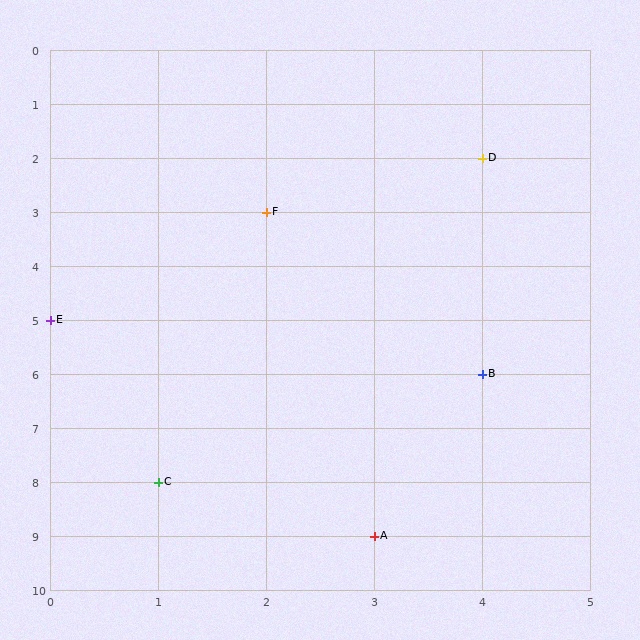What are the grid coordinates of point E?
Point E is at grid coordinates (0, 5).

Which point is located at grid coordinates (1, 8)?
Point C is at (1, 8).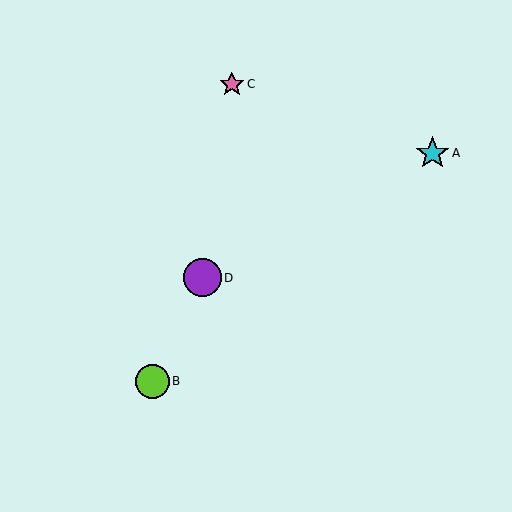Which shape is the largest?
The purple circle (labeled D) is the largest.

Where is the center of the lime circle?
The center of the lime circle is at (152, 381).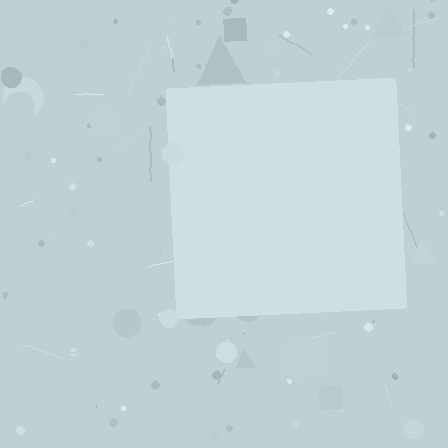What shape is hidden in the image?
A square is hidden in the image.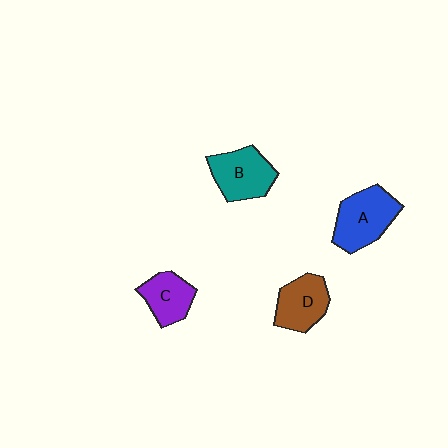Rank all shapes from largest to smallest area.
From largest to smallest: A (blue), B (teal), D (brown), C (purple).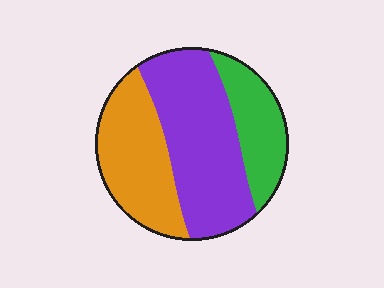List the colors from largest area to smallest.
From largest to smallest: purple, orange, green.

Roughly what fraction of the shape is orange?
Orange takes up about one third (1/3) of the shape.